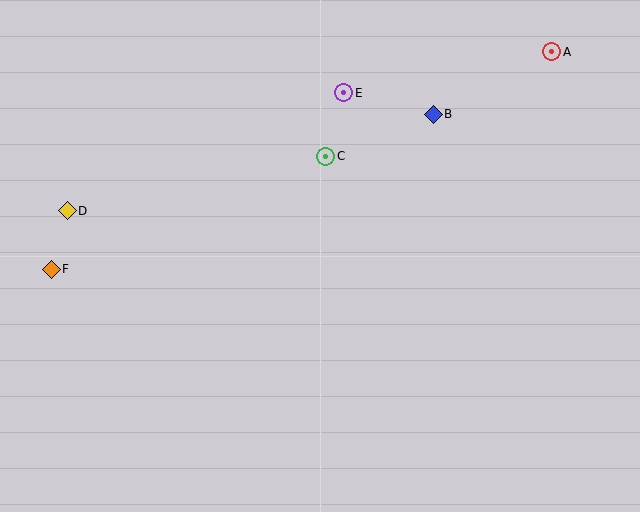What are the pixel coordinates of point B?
Point B is at (433, 114).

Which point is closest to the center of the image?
Point C at (326, 156) is closest to the center.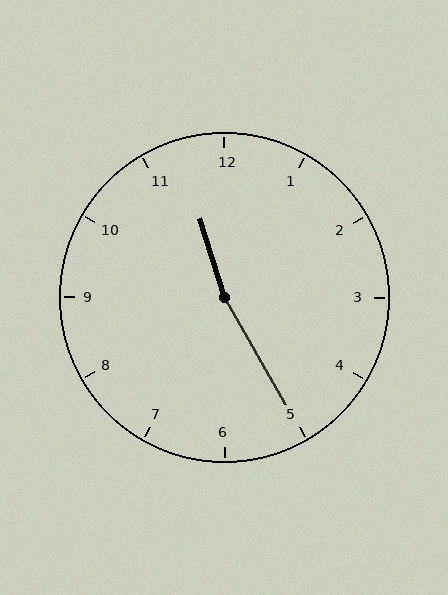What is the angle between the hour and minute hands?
Approximately 168 degrees.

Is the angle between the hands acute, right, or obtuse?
It is obtuse.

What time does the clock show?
11:25.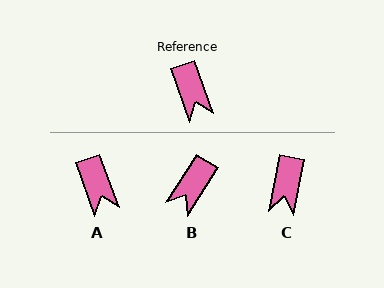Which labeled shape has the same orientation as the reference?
A.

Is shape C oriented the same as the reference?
No, it is off by about 31 degrees.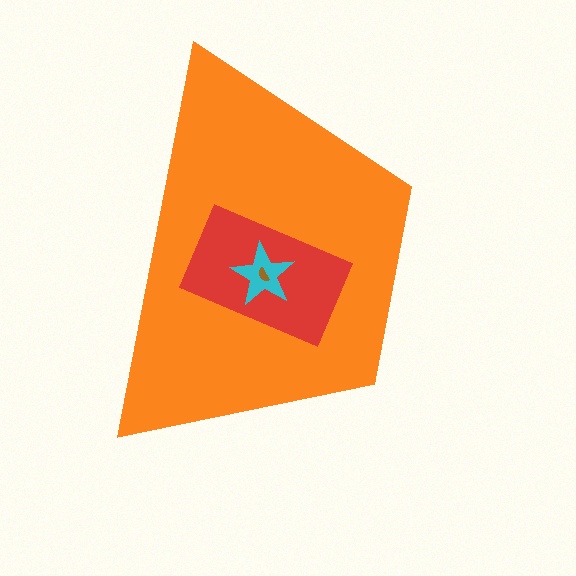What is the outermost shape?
The orange trapezoid.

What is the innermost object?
The brown semicircle.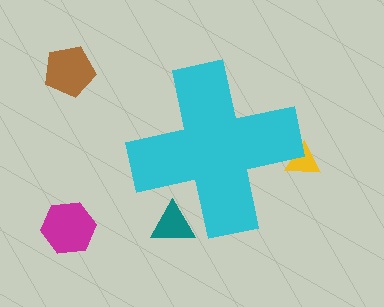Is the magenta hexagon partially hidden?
No, the magenta hexagon is fully visible.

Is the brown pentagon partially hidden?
No, the brown pentagon is fully visible.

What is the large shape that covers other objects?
A cyan cross.